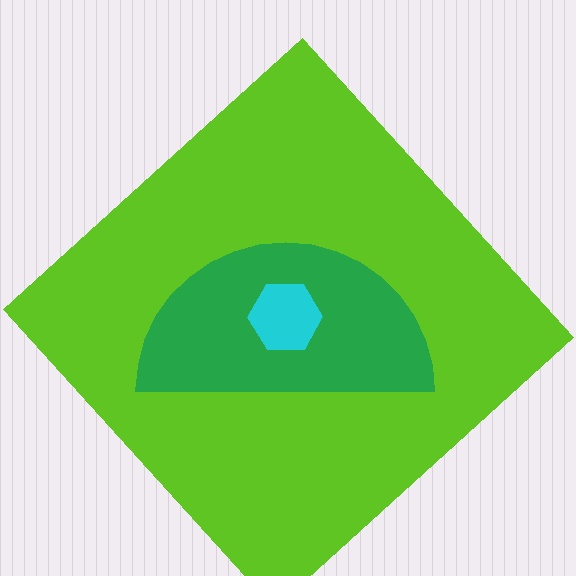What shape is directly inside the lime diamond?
The green semicircle.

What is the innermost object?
The cyan hexagon.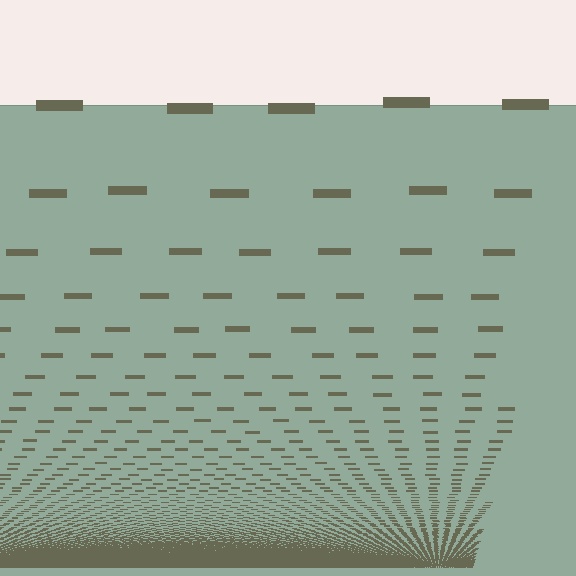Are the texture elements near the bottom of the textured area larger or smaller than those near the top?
Smaller. The gradient is inverted — elements near the bottom are smaller and denser.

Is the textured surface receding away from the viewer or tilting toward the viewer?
The surface appears to tilt toward the viewer. Texture elements get larger and sparser toward the top.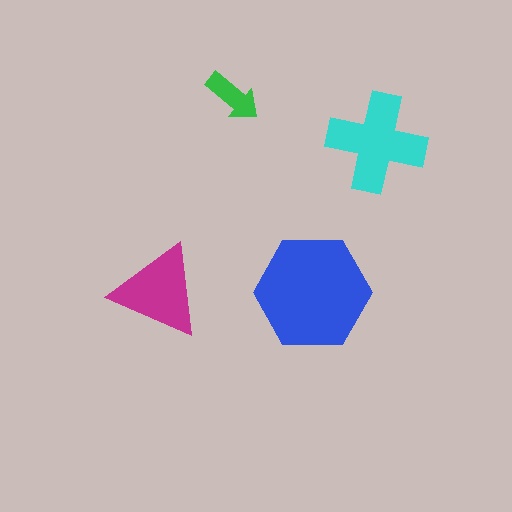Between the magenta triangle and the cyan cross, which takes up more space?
The cyan cross.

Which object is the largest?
The blue hexagon.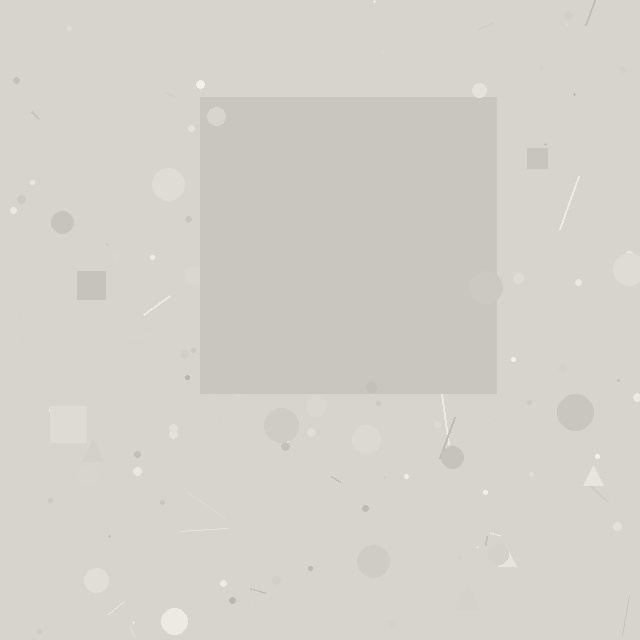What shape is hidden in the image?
A square is hidden in the image.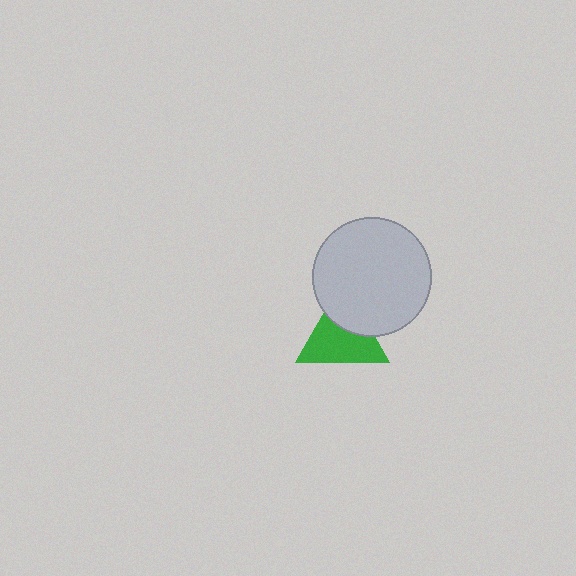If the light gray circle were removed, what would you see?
You would see the complete green triangle.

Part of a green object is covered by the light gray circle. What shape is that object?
It is a triangle.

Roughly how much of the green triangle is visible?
Most of it is visible (roughly 66%).